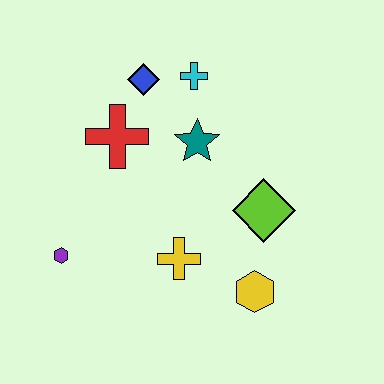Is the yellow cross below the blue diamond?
Yes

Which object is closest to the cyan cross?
The blue diamond is closest to the cyan cross.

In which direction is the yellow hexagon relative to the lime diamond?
The yellow hexagon is below the lime diamond.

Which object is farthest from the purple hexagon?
The cyan cross is farthest from the purple hexagon.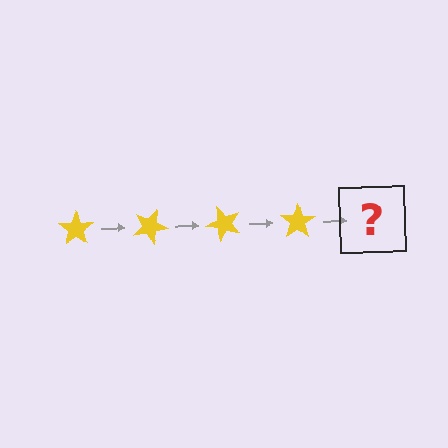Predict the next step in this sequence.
The next step is a yellow star rotated 100 degrees.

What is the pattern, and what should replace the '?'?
The pattern is that the star rotates 25 degrees each step. The '?' should be a yellow star rotated 100 degrees.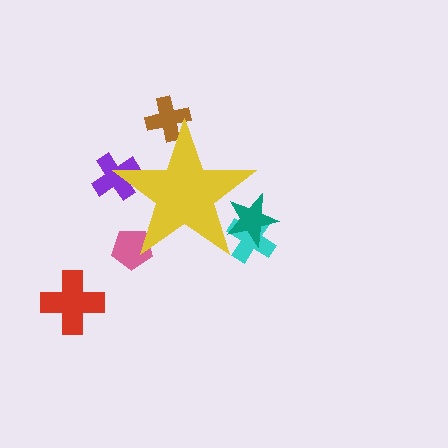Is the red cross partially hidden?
No, the red cross is fully visible.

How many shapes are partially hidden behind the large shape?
5 shapes are partially hidden.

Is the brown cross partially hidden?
Yes, the brown cross is partially hidden behind the yellow star.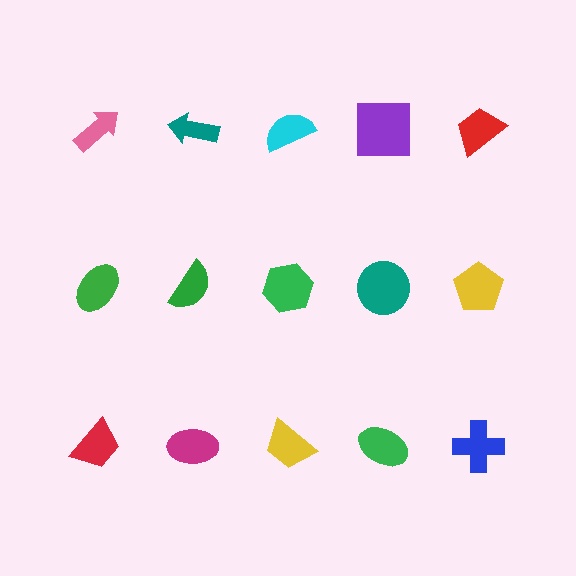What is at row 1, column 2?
A teal arrow.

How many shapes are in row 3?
5 shapes.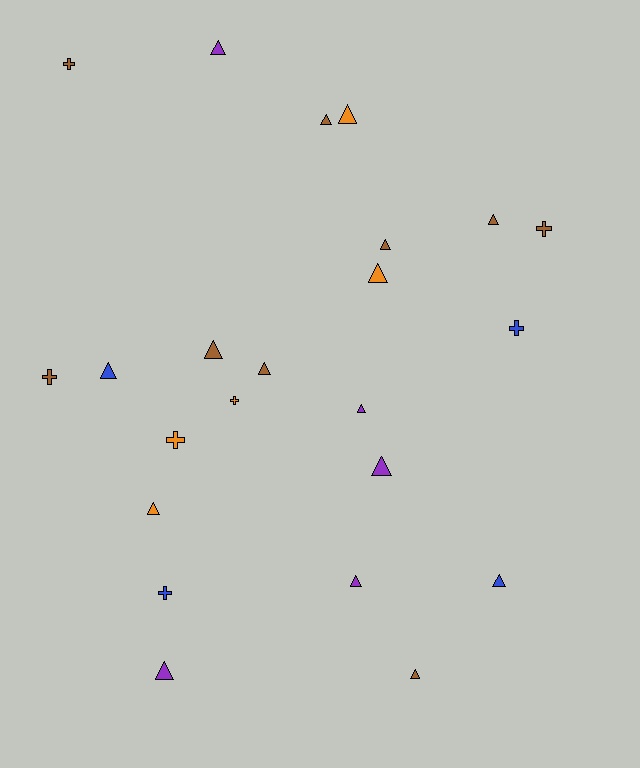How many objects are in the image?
There are 23 objects.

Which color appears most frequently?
Brown, with 9 objects.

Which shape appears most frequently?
Triangle, with 16 objects.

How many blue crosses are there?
There are 2 blue crosses.